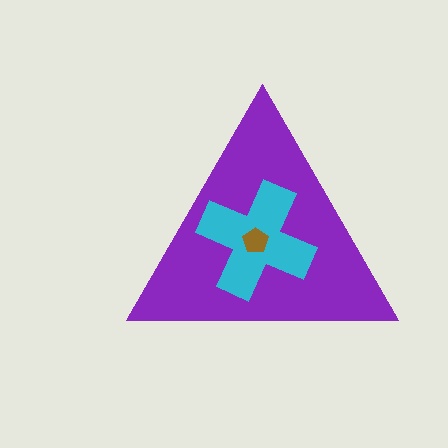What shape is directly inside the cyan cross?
The brown pentagon.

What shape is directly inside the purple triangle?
The cyan cross.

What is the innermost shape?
The brown pentagon.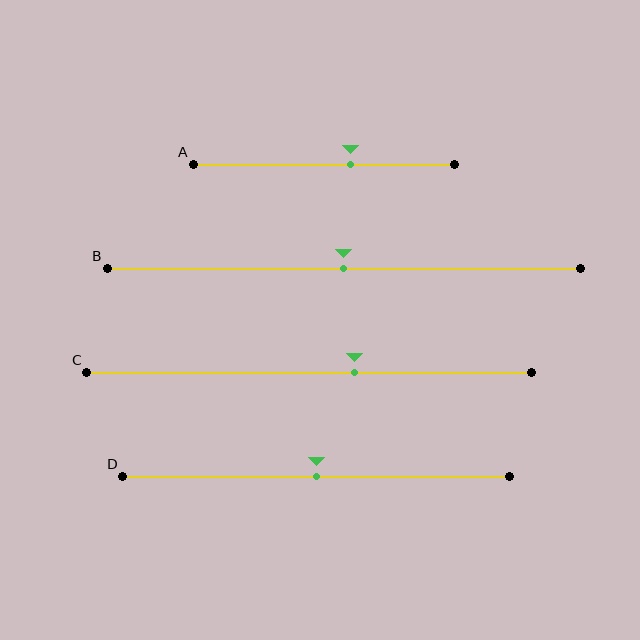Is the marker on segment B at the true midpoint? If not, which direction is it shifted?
Yes, the marker on segment B is at the true midpoint.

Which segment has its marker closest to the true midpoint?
Segment B has its marker closest to the true midpoint.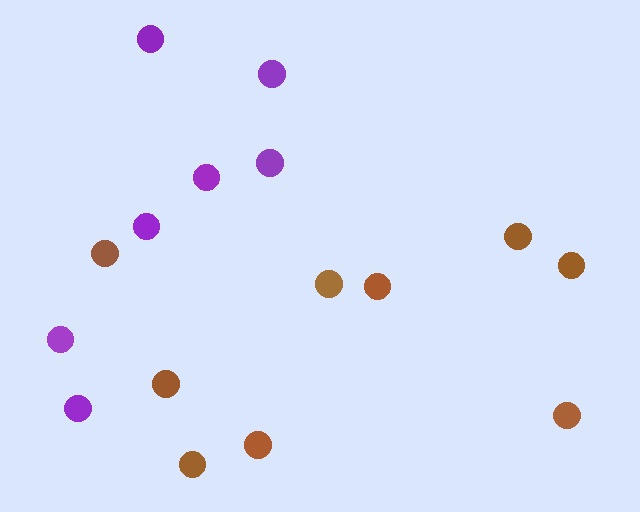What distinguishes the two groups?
There are 2 groups: one group of purple circles (7) and one group of brown circles (9).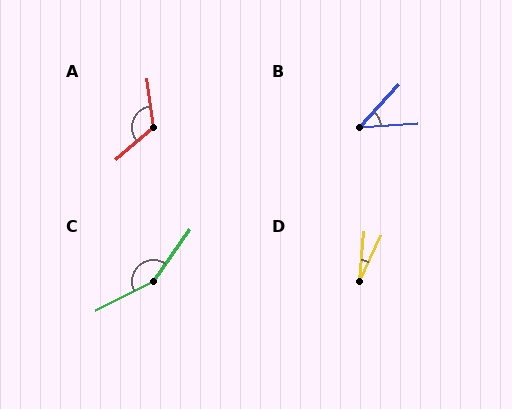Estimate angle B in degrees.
Approximately 43 degrees.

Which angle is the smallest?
D, at approximately 20 degrees.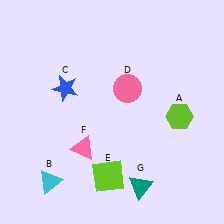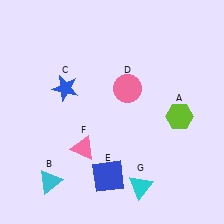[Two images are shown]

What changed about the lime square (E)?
In Image 1, E is lime. In Image 2, it changed to blue.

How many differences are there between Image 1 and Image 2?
There are 2 differences between the two images.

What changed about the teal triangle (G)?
In Image 1, G is teal. In Image 2, it changed to cyan.